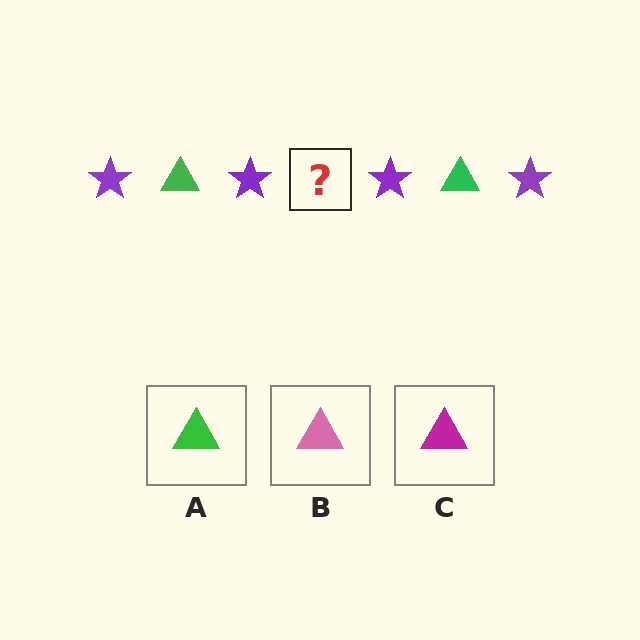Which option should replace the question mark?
Option A.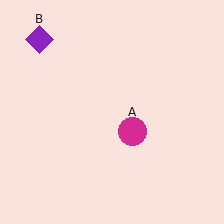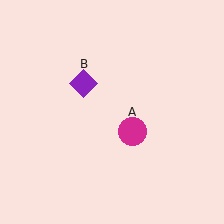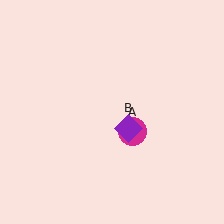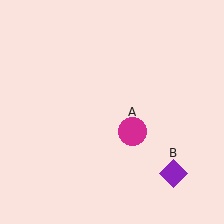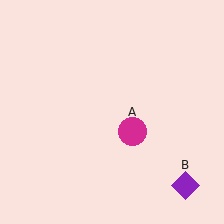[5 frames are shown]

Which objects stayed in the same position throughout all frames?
Magenta circle (object A) remained stationary.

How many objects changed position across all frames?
1 object changed position: purple diamond (object B).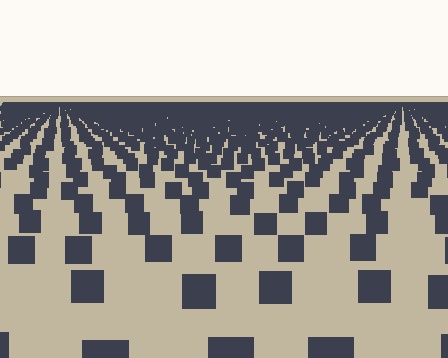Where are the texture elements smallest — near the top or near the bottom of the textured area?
Near the top.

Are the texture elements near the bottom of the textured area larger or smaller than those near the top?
Larger. Near the bottom, elements are closer to the viewer and appear at a bigger on-screen size.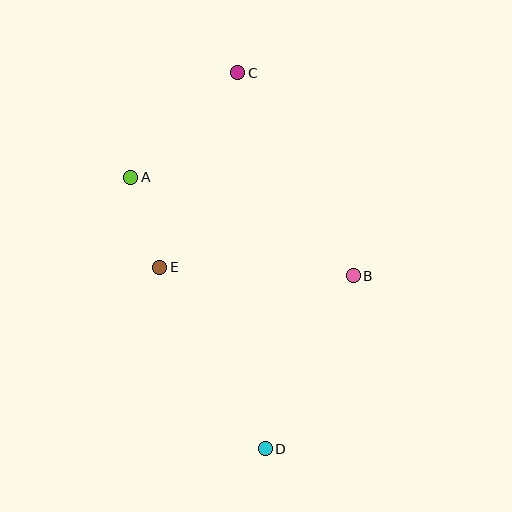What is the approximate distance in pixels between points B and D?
The distance between B and D is approximately 194 pixels.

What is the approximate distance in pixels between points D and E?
The distance between D and E is approximately 210 pixels.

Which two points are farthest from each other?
Points C and D are farthest from each other.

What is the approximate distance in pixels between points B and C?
The distance between B and C is approximately 233 pixels.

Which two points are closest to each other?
Points A and E are closest to each other.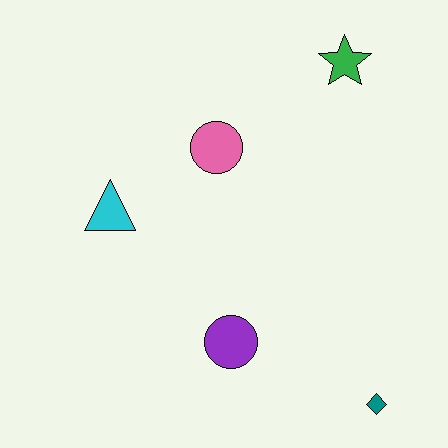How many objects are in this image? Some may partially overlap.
There are 5 objects.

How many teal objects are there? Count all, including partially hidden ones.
There is 1 teal object.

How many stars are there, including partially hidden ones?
There is 1 star.